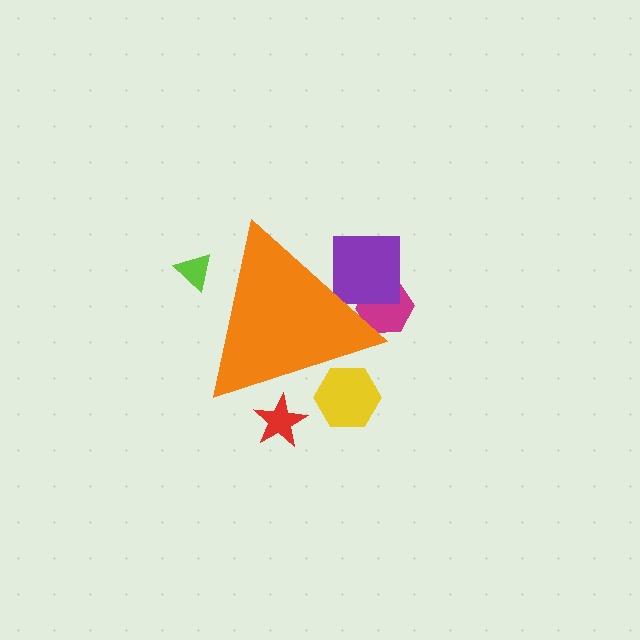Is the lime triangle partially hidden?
Yes, the lime triangle is partially hidden behind the orange triangle.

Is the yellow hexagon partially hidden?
Yes, the yellow hexagon is partially hidden behind the orange triangle.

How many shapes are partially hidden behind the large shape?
5 shapes are partially hidden.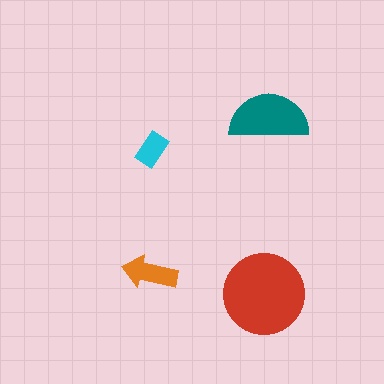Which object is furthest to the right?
The teal semicircle is rightmost.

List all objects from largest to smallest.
The red circle, the teal semicircle, the orange arrow, the cyan rectangle.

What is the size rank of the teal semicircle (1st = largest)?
2nd.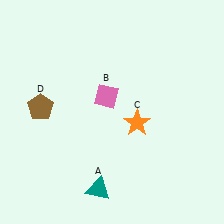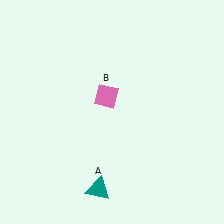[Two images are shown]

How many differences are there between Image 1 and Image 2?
There are 2 differences between the two images.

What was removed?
The orange star (C), the brown pentagon (D) were removed in Image 2.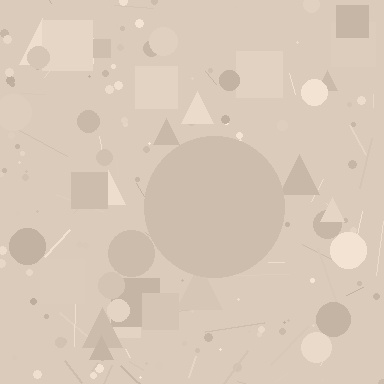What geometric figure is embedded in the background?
A circle is embedded in the background.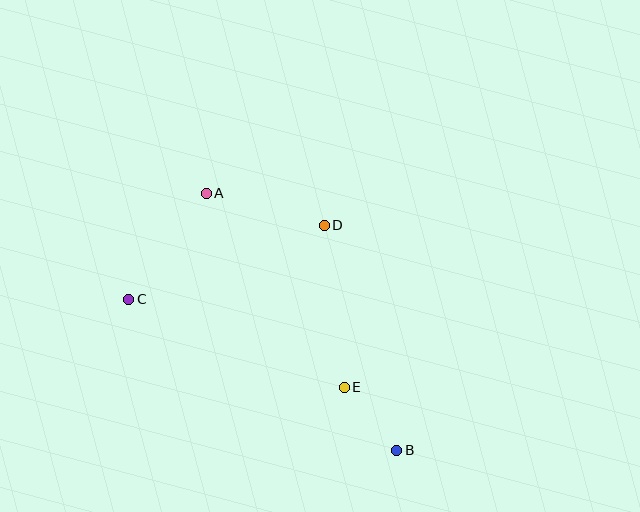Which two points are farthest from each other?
Points A and B are farthest from each other.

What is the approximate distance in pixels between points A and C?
The distance between A and C is approximately 131 pixels.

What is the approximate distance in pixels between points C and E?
The distance between C and E is approximately 233 pixels.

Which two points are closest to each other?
Points B and E are closest to each other.